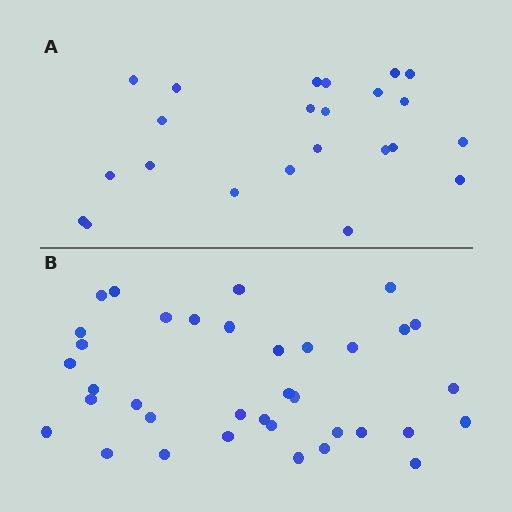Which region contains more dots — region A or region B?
Region B (the bottom region) has more dots.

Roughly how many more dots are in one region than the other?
Region B has approximately 15 more dots than region A.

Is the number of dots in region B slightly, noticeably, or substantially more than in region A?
Region B has substantially more. The ratio is roughly 1.6 to 1.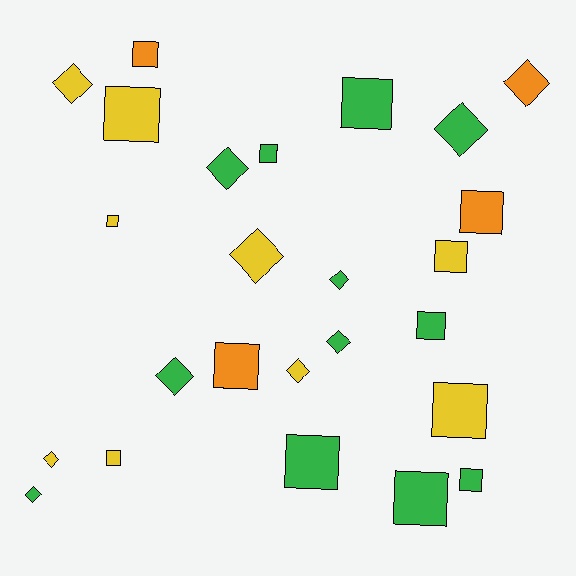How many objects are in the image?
There are 25 objects.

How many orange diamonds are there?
There is 1 orange diamond.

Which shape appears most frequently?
Square, with 14 objects.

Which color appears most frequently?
Green, with 12 objects.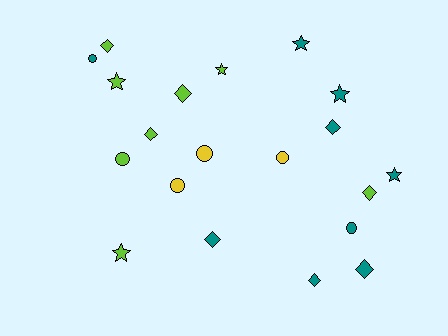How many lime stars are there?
There are 3 lime stars.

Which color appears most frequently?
Teal, with 9 objects.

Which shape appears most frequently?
Diamond, with 8 objects.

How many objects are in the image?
There are 20 objects.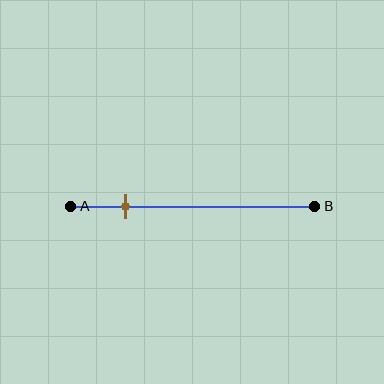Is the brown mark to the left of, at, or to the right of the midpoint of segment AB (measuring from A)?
The brown mark is to the left of the midpoint of segment AB.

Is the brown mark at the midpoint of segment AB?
No, the mark is at about 20% from A, not at the 50% midpoint.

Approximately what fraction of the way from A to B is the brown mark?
The brown mark is approximately 20% of the way from A to B.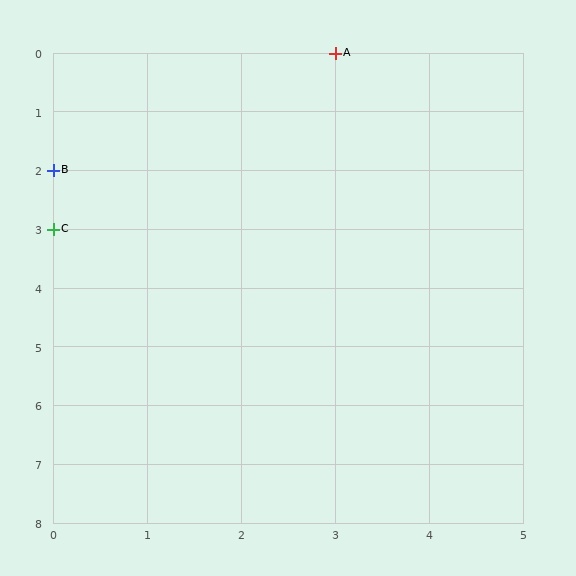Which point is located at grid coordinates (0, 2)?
Point B is at (0, 2).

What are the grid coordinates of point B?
Point B is at grid coordinates (0, 2).